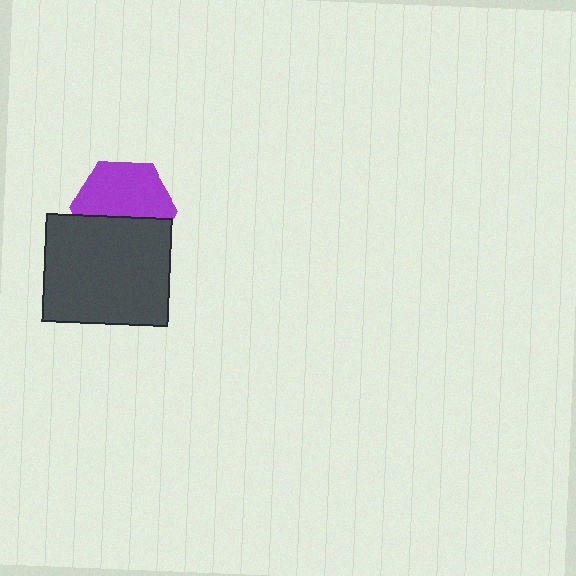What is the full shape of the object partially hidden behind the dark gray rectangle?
The partially hidden object is a purple hexagon.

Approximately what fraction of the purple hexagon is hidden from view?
Roughly 40% of the purple hexagon is hidden behind the dark gray rectangle.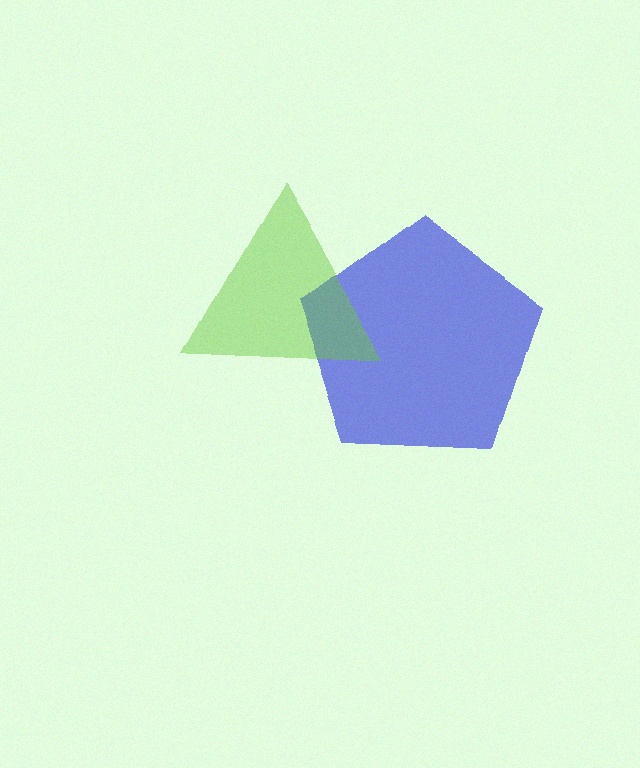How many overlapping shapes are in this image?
There are 2 overlapping shapes in the image.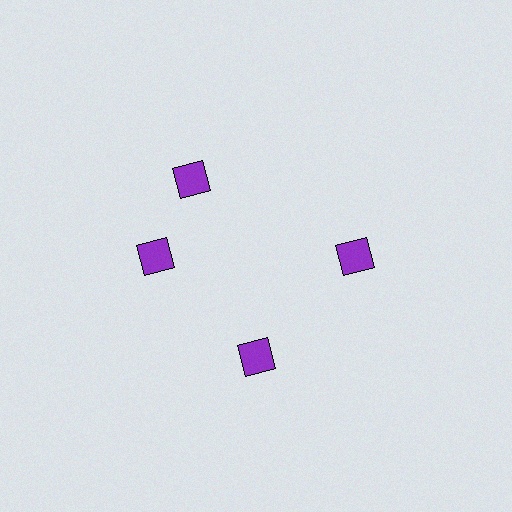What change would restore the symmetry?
The symmetry would be restored by rotating it back into even spacing with its neighbors so that all 4 diamonds sit at equal angles and equal distance from the center.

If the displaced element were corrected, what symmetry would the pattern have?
It would have 4-fold rotational symmetry — the pattern would map onto itself every 90 degrees.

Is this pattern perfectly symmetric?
No. The 4 purple diamonds are arranged in a ring, but one element near the 12 o'clock position is rotated out of alignment along the ring, breaking the 4-fold rotational symmetry.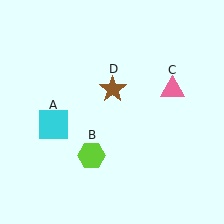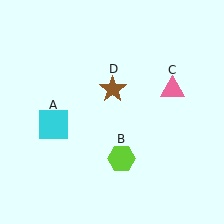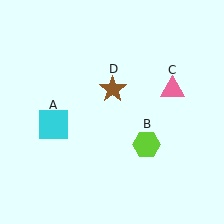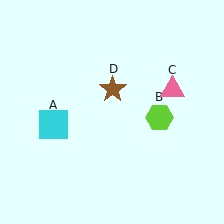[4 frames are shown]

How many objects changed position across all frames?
1 object changed position: lime hexagon (object B).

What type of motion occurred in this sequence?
The lime hexagon (object B) rotated counterclockwise around the center of the scene.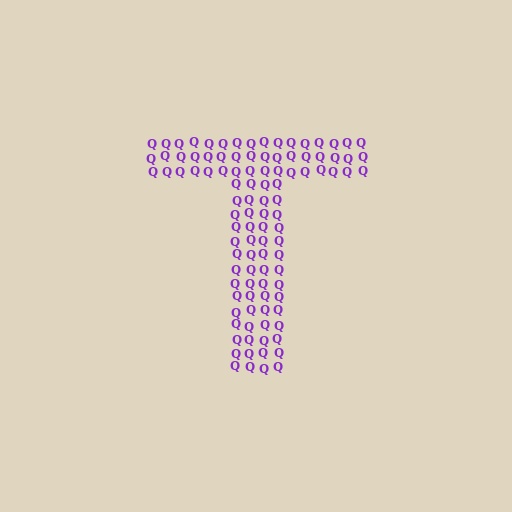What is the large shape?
The large shape is the letter T.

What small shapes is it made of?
It is made of small letter Q's.